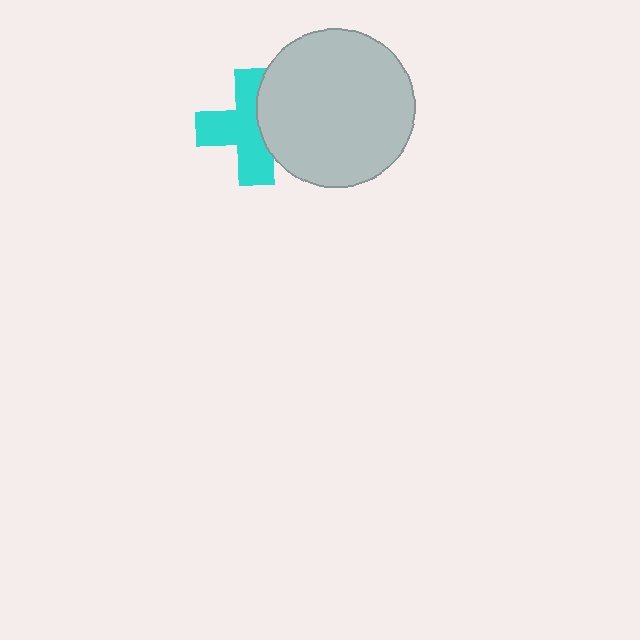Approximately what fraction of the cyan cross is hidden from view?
Roughly 34% of the cyan cross is hidden behind the light gray circle.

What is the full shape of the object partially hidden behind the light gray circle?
The partially hidden object is a cyan cross.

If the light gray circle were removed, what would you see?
You would see the complete cyan cross.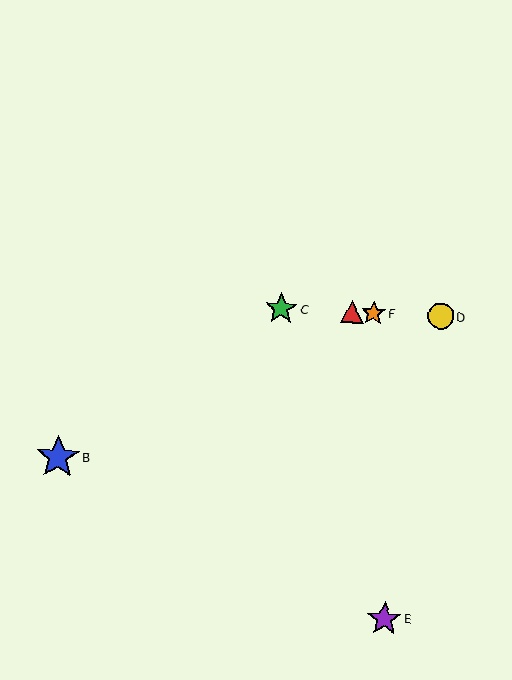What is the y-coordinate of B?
Object B is at y≈457.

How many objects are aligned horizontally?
4 objects (A, C, D, F) are aligned horizontally.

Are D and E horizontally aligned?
No, D is at y≈316 and E is at y≈619.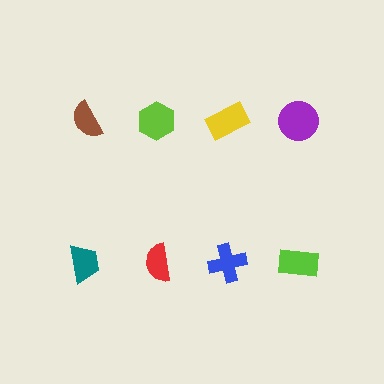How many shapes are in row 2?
4 shapes.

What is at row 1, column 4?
A purple circle.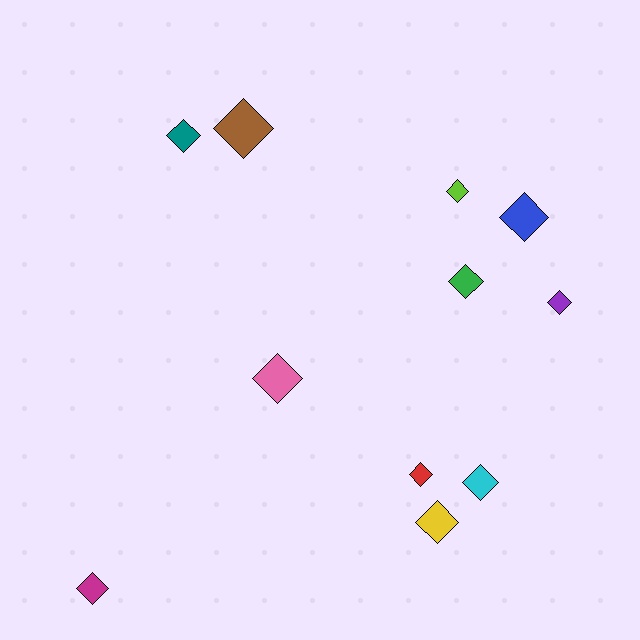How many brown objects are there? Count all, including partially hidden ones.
There is 1 brown object.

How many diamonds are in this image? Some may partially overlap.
There are 11 diamonds.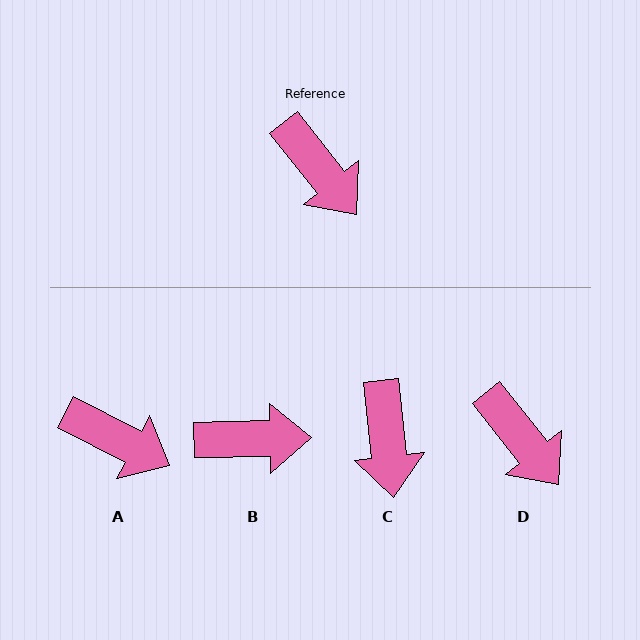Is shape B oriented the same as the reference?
No, it is off by about 53 degrees.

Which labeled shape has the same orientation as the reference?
D.